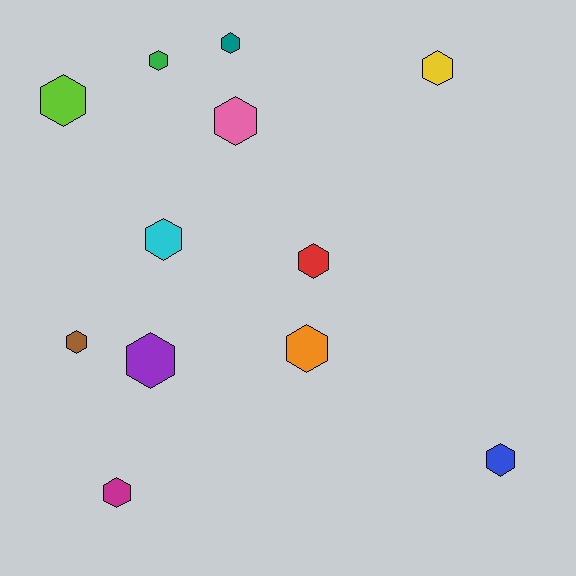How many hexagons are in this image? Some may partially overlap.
There are 12 hexagons.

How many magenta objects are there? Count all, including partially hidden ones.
There is 1 magenta object.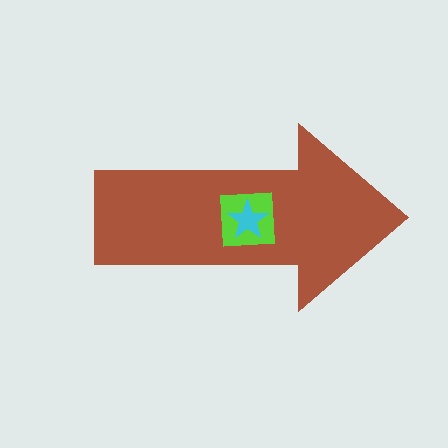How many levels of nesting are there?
3.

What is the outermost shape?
The brown arrow.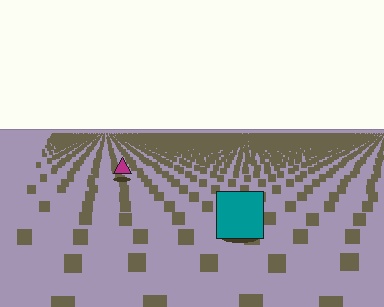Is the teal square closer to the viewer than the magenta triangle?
Yes. The teal square is closer — you can tell from the texture gradient: the ground texture is coarser near it.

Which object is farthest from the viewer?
The magenta triangle is farthest from the viewer. It appears smaller and the ground texture around it is denser.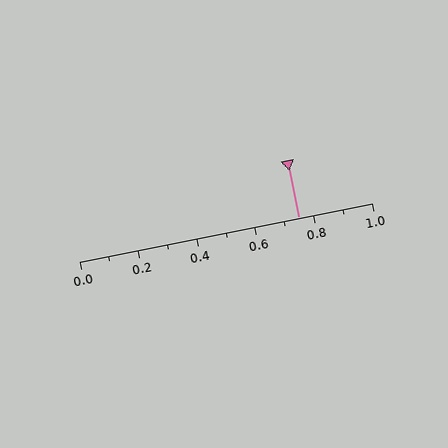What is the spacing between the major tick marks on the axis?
The major ticks are spaced 0.2 apart.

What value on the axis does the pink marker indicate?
The marker indicates approximately 0.75.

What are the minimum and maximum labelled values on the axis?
The axis runs from 0.0 to 1.0.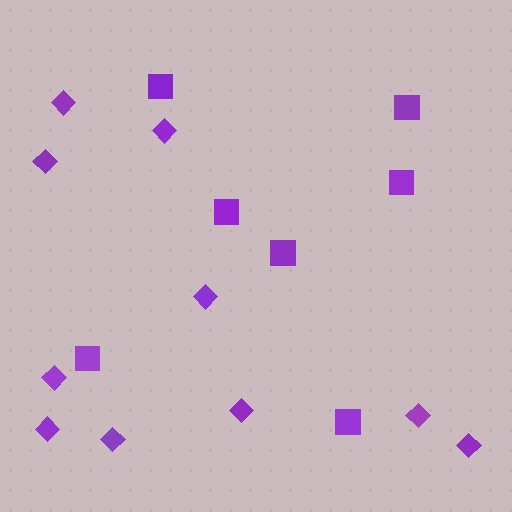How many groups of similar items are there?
There are 2 groups: one group of diamonds (10) and one group of squares (7).